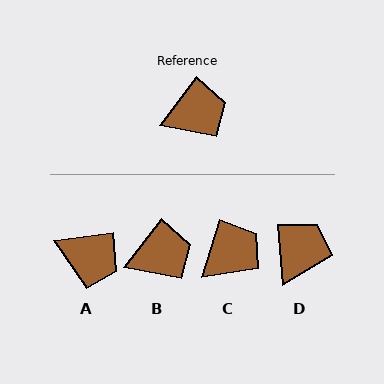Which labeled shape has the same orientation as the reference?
B.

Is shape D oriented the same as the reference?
No, it is off by about 42 degrees.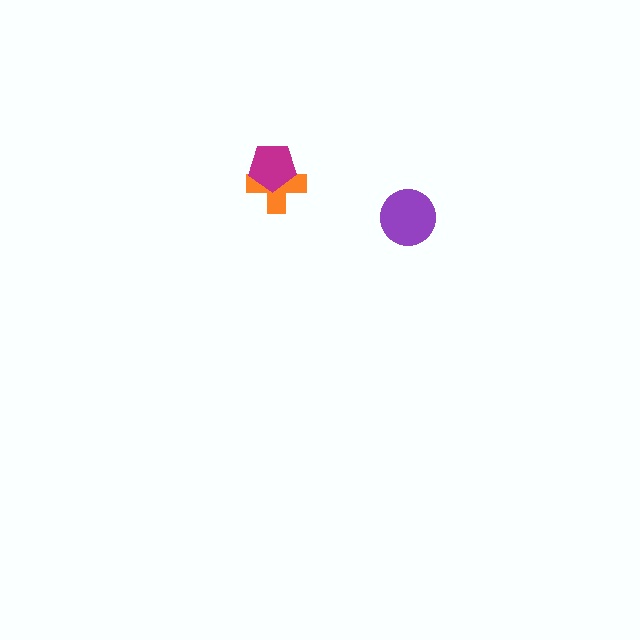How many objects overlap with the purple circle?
0 objects overlap with the purple circle.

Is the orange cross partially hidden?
Yes, it is partially covered by another shape.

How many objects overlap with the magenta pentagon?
1 object overlaps with the magenta pentagon.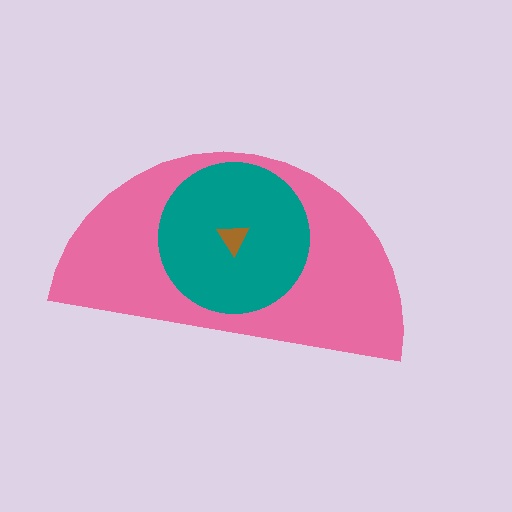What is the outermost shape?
The pink semicircle.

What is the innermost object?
The brown triangle.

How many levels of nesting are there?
3.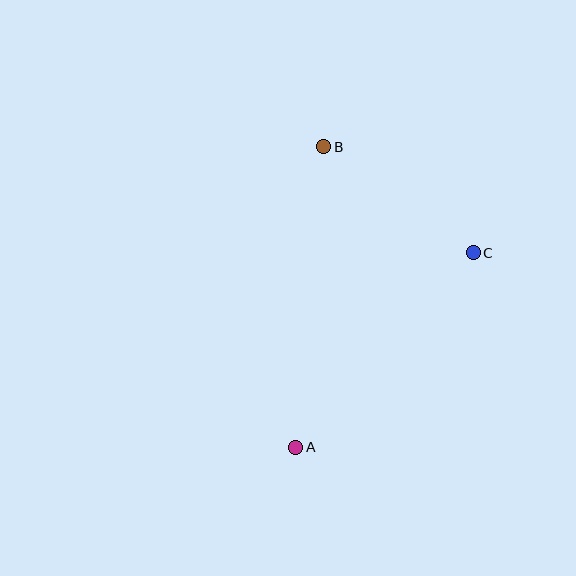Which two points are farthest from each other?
Points A and B are farthest from each other.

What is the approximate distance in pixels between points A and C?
The distance between A and C is approximately 263 pixels.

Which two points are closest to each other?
Points B and C are closest to each other.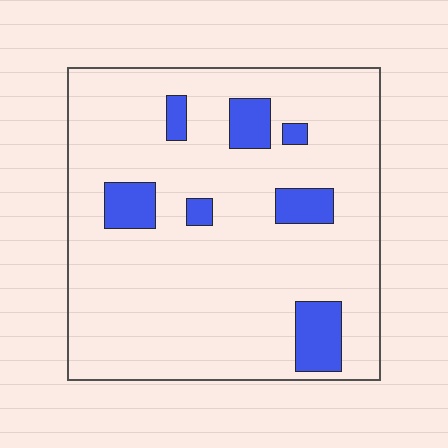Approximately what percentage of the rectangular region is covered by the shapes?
Approximately 15%.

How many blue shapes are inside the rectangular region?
7.